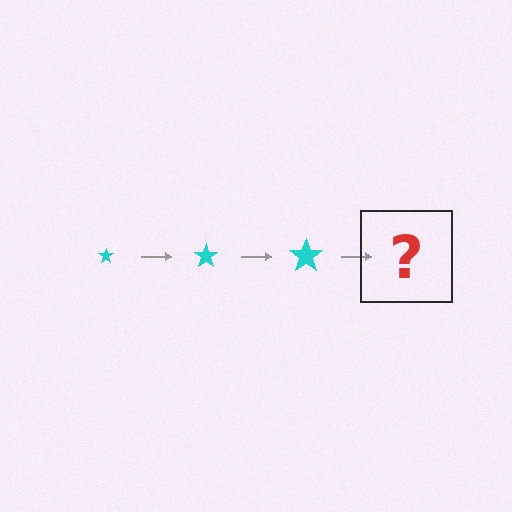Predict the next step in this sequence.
The next step is a cyan star, larger than the previous one.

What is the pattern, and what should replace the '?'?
The pattern is that the star gets progressively larger each step. The '?' should be a cyan star, larger than the previous one.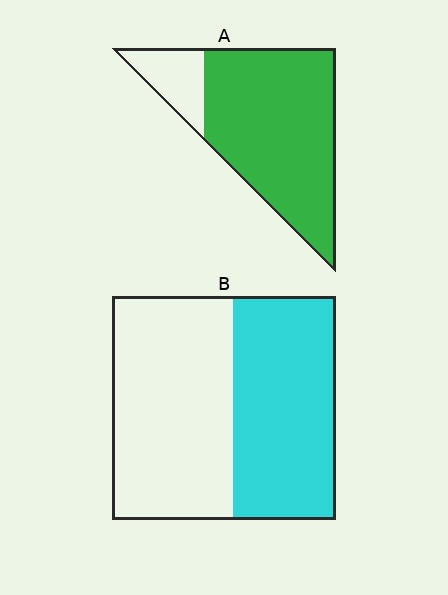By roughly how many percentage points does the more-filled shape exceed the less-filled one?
By roughly 35 percentage points (A over B).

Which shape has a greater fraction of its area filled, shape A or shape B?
Shape A.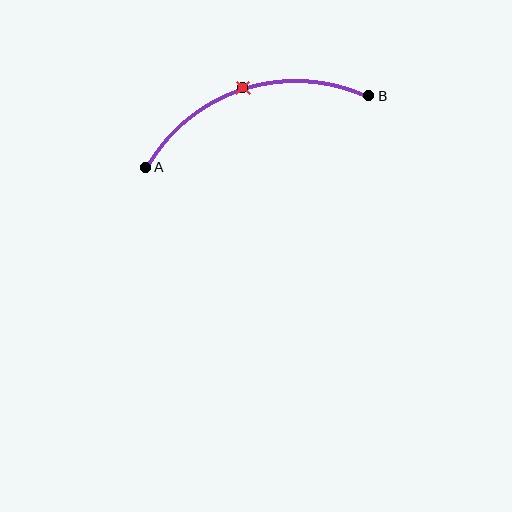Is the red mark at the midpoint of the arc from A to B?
Yes. The red mark lies on the arc at equal arc-length from both A and B — it is the arc midpoint.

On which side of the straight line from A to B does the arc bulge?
The arc bulges above the straight line connecting A and B.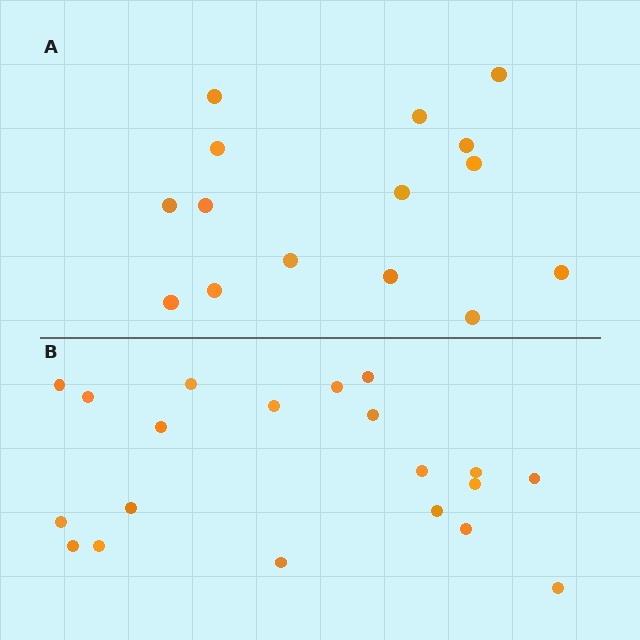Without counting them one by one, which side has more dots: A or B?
Region B (the bottom region) has more dots.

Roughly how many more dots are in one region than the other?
Region B has about 5 more dots than region A.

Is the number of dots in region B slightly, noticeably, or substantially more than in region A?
Region B has noticeably more, but not dramatically so. The ratio is roughly 1.3 to 1.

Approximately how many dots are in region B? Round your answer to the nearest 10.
About 20 dots.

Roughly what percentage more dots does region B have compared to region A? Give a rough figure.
About 35% more.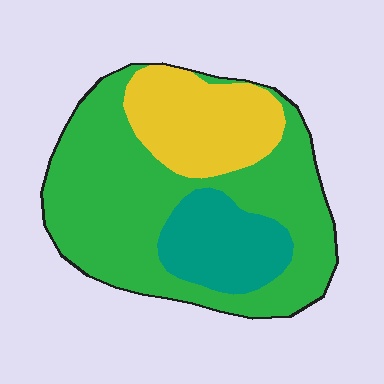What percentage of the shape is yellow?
Yellow takes up less than a quarter of the shape.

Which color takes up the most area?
Green, at roughly 60%.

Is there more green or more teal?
Green.